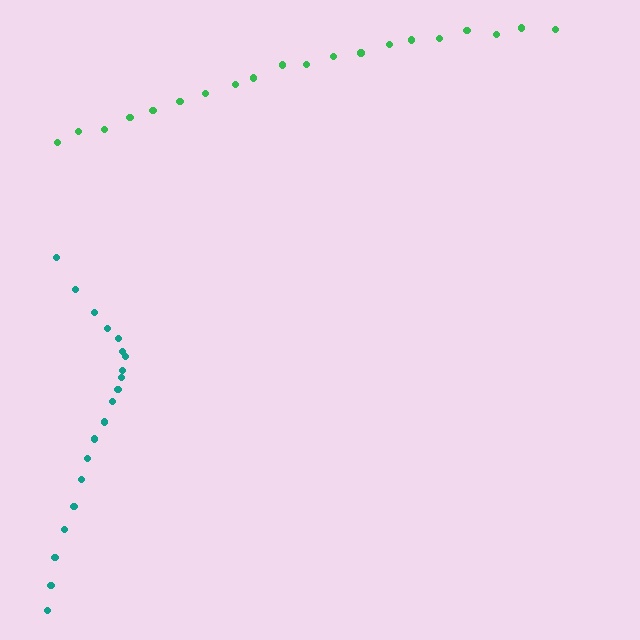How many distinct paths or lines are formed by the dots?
There are 2 distinct paths.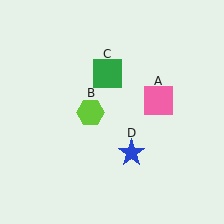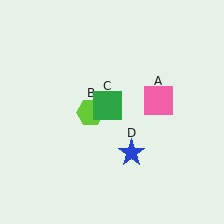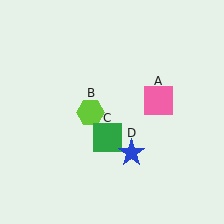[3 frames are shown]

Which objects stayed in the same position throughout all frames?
Pink square (object A) and lime hexagon (object B) and blue star (object D) remained stationary.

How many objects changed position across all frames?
1 object changed position: green square (object C).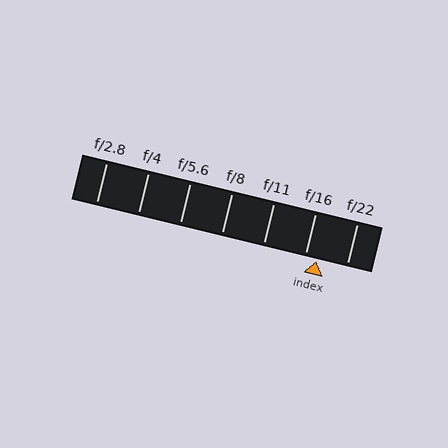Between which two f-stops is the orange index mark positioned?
The index mark is between f/16 and f/22.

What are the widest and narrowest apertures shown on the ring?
The widest aperture shown is f/2.8 and the narrowest is f/22.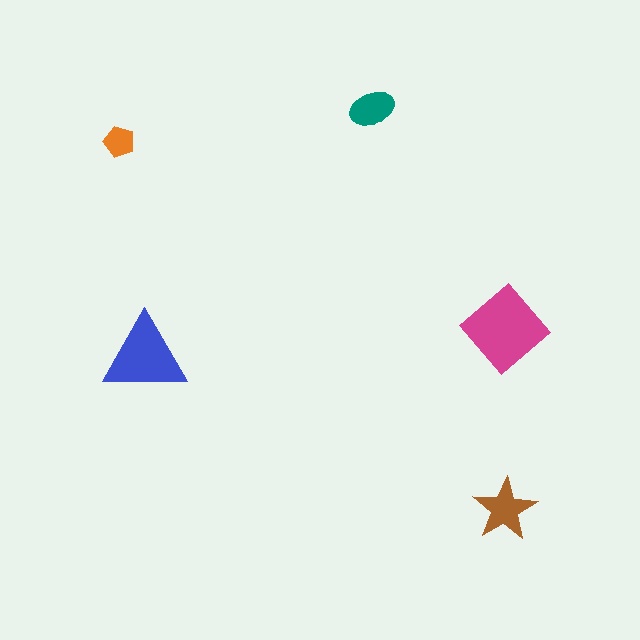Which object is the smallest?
The orange pentagon.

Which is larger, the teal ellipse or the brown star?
The brown star.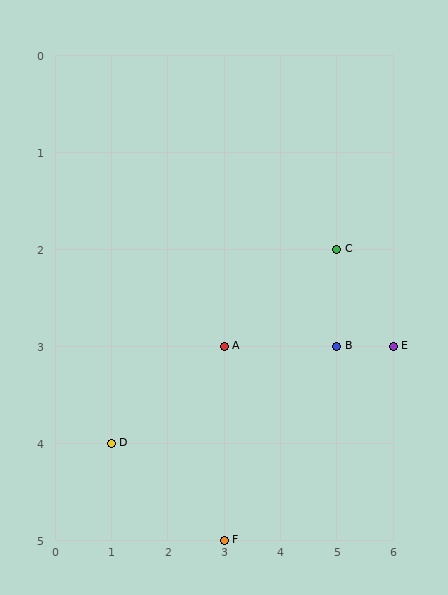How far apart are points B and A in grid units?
Points B and A are 2 columns apart.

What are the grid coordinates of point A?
Point A is at grid coordinates (3, 3).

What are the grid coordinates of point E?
Point E is at grid coordinates (6, 3).